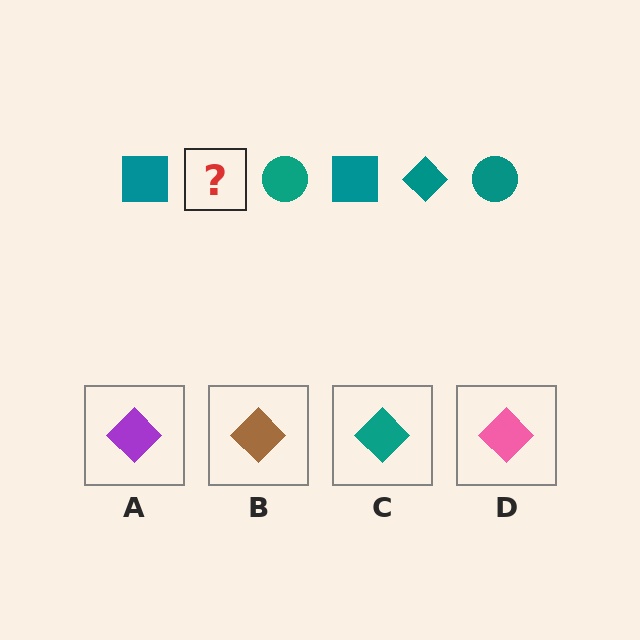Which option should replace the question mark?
Option C.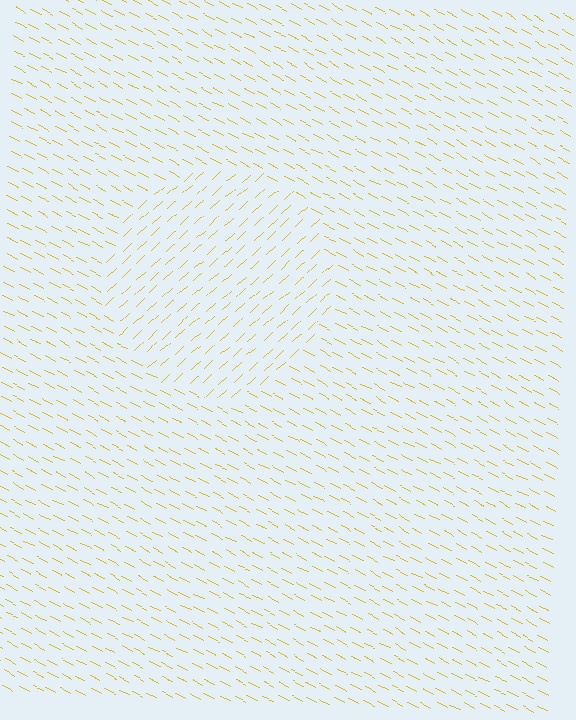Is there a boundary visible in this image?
Yes, there is a texture boundary formed by a change in line orientation.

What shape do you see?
I see a circle.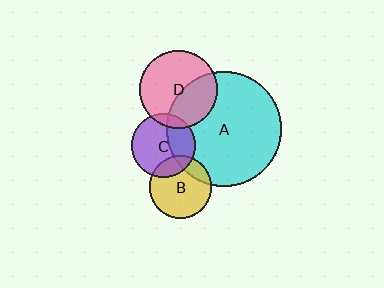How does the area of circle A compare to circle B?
Approximately 3.3 times.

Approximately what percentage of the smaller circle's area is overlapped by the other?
Approximately 15%.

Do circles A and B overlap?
Yes.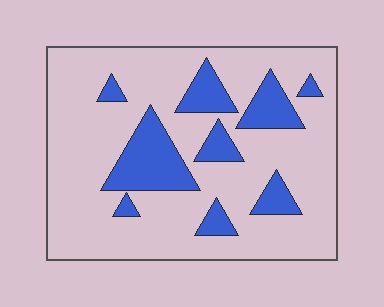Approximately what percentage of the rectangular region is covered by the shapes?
Approximately 20%.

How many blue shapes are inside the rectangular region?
9.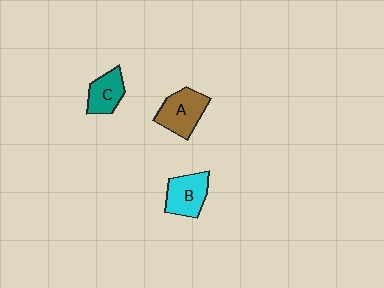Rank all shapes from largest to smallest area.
From largest to smallest: A (brown), B (cyan), C (teal).